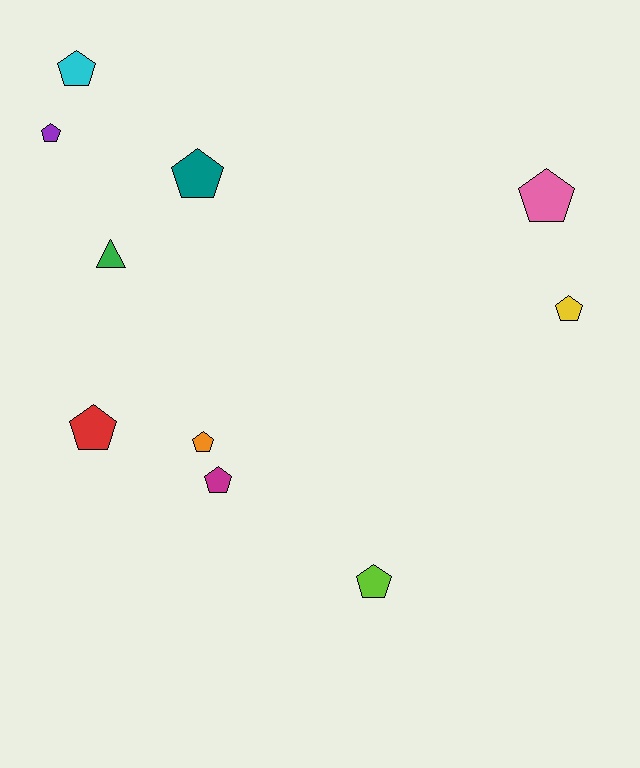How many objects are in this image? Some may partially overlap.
There are 10 objects.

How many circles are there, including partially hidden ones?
There are no circles.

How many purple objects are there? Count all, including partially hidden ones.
There is 1 purple object.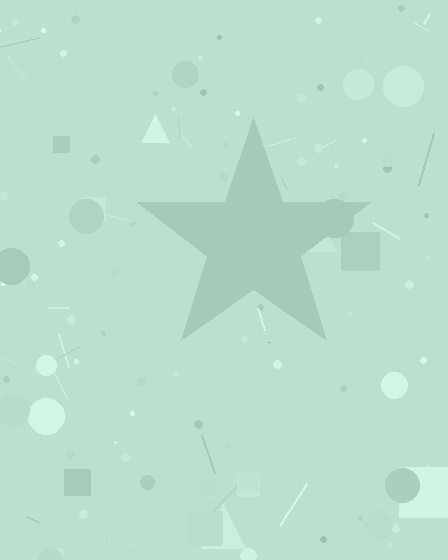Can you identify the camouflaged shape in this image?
The camouflaged shape is a star.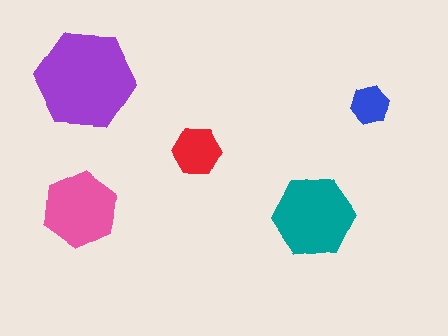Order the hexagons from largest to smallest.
the purple one, the teal one, the pink one, the red one, the blue one.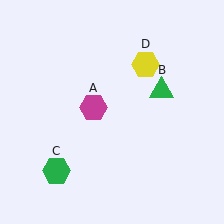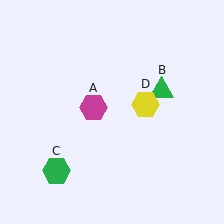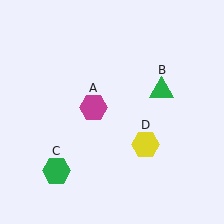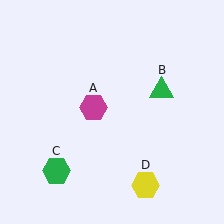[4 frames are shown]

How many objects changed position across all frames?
1 object changed position: yellow hexagon (object D).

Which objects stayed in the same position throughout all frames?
Magenta hexagon (object A) and green triangle (object B) and green hexagon (object C) remained stationary.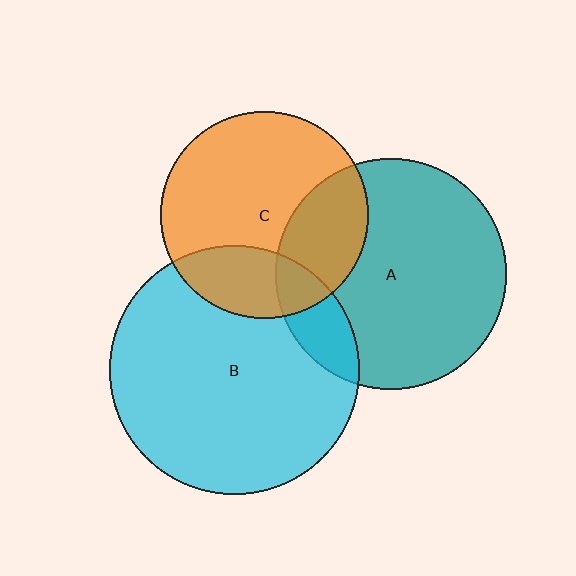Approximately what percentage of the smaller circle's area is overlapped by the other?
Approximately 15%.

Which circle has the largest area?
Circle B (cyan).